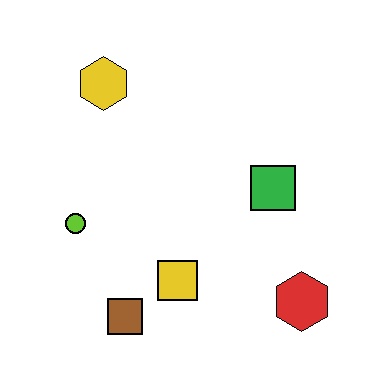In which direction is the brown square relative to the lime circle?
The brown square is below the lime circle.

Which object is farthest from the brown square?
The yellow hexagon is farthest from the brown square.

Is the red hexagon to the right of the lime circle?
Yes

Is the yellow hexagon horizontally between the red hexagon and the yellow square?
No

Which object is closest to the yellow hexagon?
The lime circle is closest to the yellow hexagon.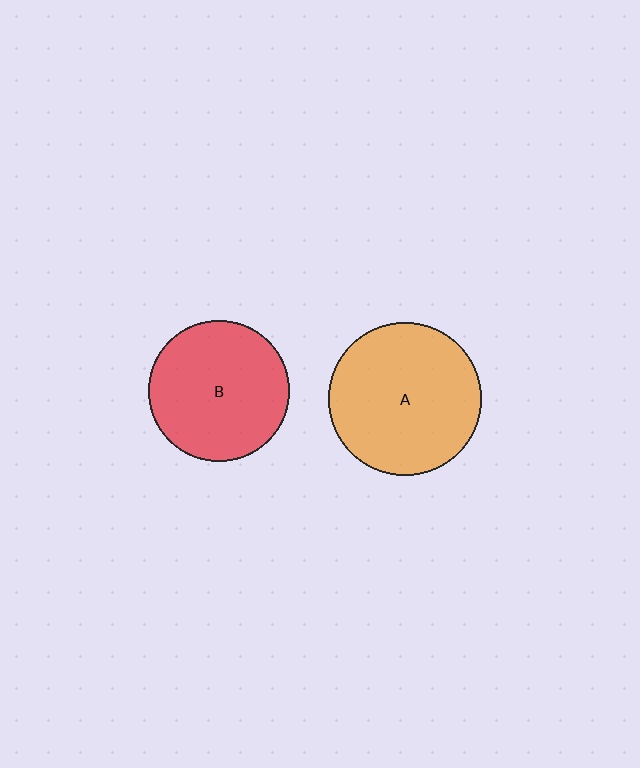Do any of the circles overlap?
No, none of the circles overlap.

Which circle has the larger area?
Circle A (orange).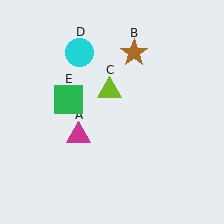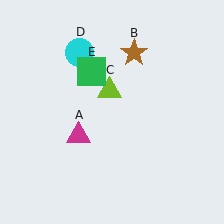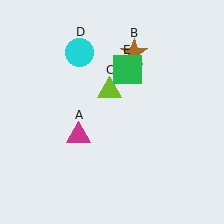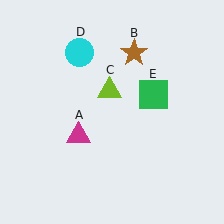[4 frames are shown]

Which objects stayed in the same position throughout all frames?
Magenta triangle (object A) and brown star (object B) and lime triangle (object C) and cyan circle (object D) remained stationary.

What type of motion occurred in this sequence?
The green square (object E) rotated clockwise around the center of the scene.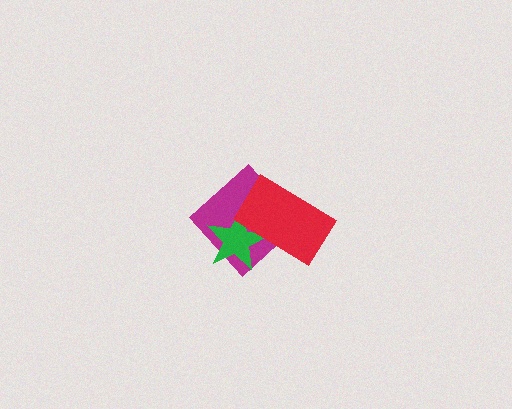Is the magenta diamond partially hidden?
Yes, it is partially covered by another shape.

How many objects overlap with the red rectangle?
2 objects overlap with the red rectangle.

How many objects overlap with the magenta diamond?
2 objects overlap with the magenta diamond.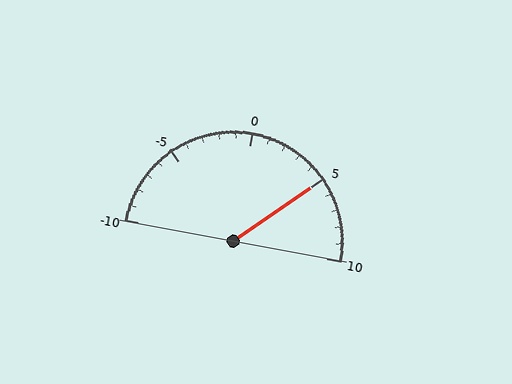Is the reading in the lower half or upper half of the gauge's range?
The reading is in the upper half of the range (-10 to 10).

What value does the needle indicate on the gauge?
The needle indicates approximately 5.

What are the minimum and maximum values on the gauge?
The gauge ranges from -10 to 10.